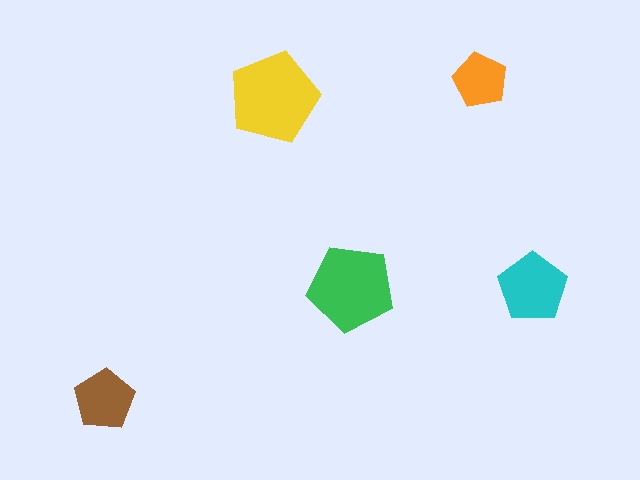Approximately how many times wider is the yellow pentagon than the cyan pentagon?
About 1.5 times wider.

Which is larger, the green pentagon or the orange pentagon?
The green one.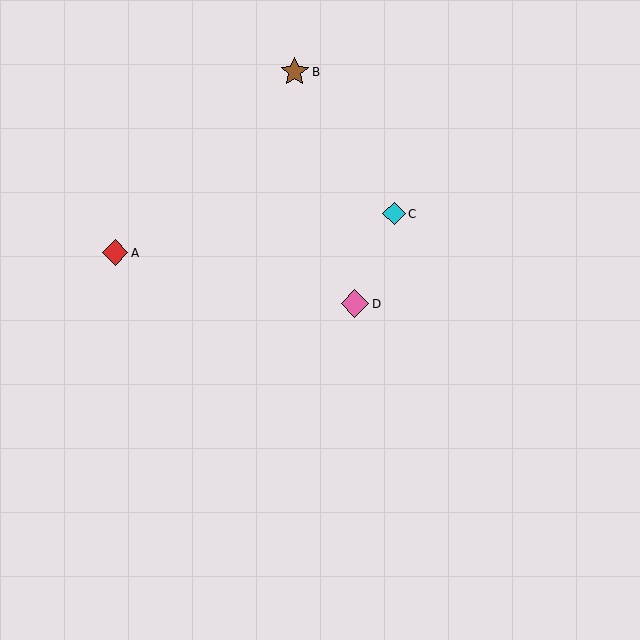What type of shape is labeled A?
Shape A is a red diamond.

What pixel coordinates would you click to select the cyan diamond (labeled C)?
Click at (394, 214) to select the cyan diamond C.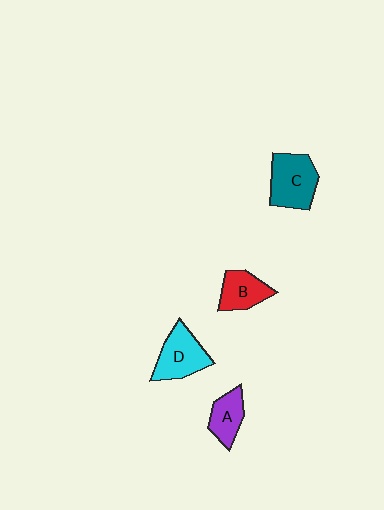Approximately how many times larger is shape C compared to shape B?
Approximately 1.5 times.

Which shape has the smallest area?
Shape A (purple).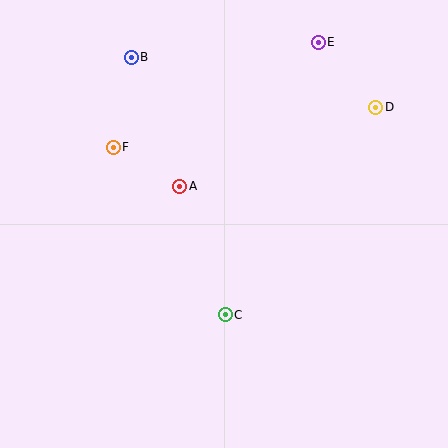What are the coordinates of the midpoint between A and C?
The midpoint between A and C is at (202, 251).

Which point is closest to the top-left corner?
Point B is closest to the top-left corner.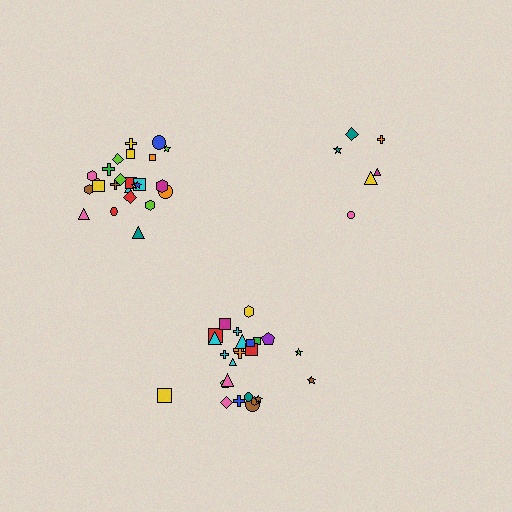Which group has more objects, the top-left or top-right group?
The top-left group.